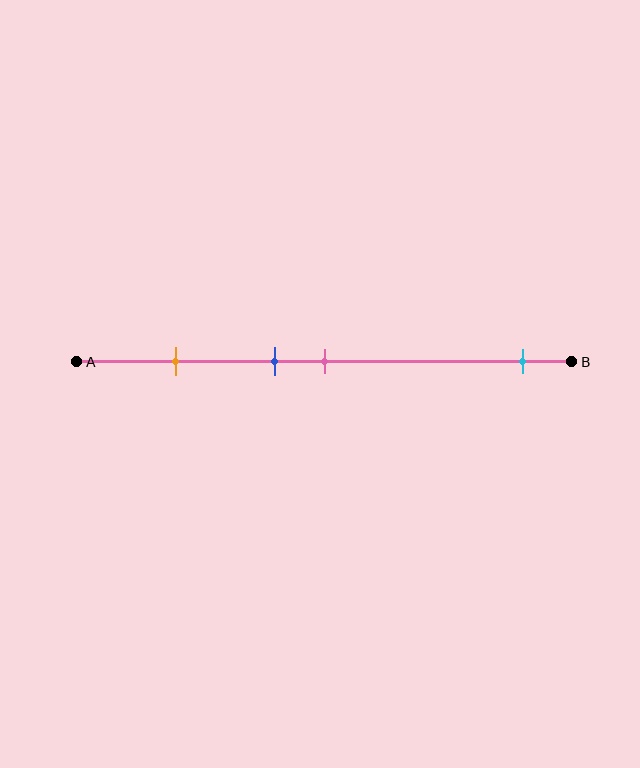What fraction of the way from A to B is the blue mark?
The blue mark is approximately 40% (0.4) of the way from A to B.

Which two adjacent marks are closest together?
The blue and pink marks are the closest adjacent pair.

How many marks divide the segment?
There are 4 marks dividing the segment.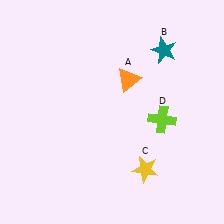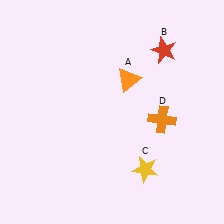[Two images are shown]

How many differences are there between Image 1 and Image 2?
There are 2 differences between the two images.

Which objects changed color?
B changed from teal to red. D changed from lime to orange.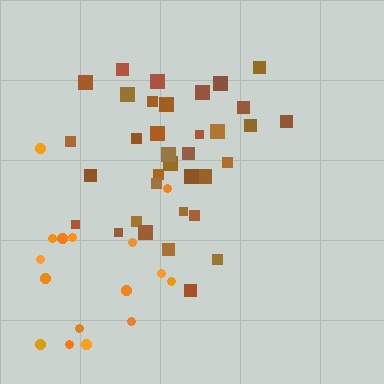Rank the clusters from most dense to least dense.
brown, orange.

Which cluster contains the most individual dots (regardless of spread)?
Brown (35).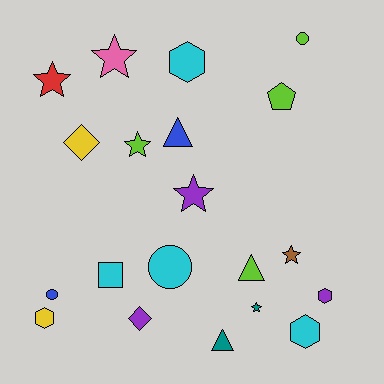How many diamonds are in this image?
There are 2 diamonds.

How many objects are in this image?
There are 20 objects.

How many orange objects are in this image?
There are no orange objects.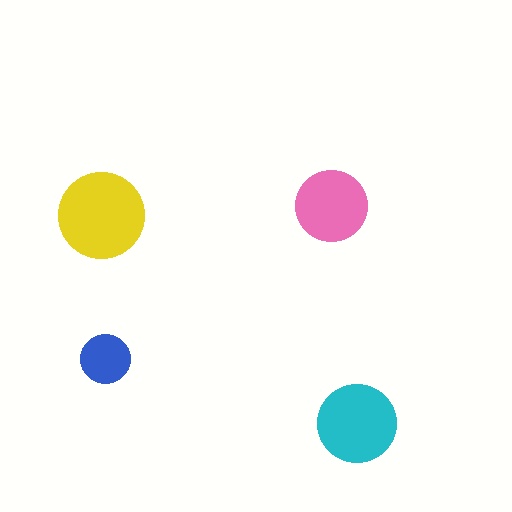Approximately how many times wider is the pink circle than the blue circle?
About 1.5 times wider.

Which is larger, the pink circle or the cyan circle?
The cyan one.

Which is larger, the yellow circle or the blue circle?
The yellow one.